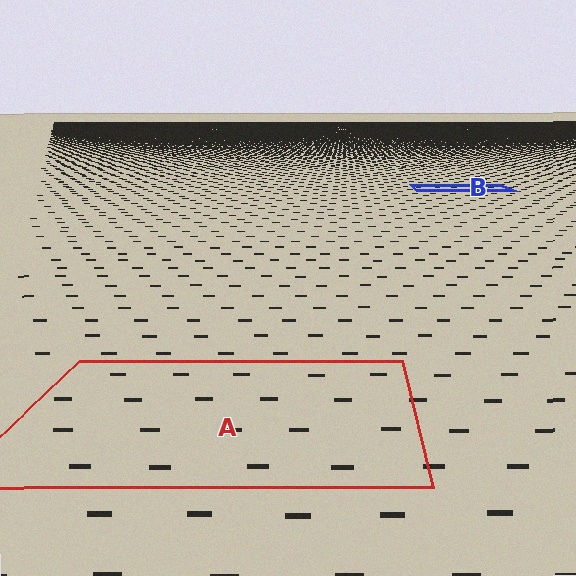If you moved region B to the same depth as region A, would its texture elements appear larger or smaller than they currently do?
They would appear larger. At a closer depth, the same texture elements are projected at a bigger on-screen size.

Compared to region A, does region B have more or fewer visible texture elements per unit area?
Region B has more texture elements per unit area — they are packed more densely because it is farther away.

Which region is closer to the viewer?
Region A is closer. The texture elements there are larger and more spread out.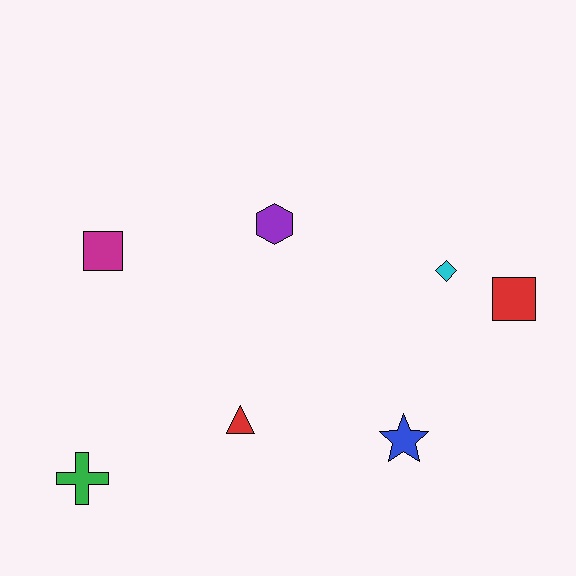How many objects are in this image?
There are 7 objects.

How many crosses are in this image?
There is 1 cross.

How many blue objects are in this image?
There is 1 blue object.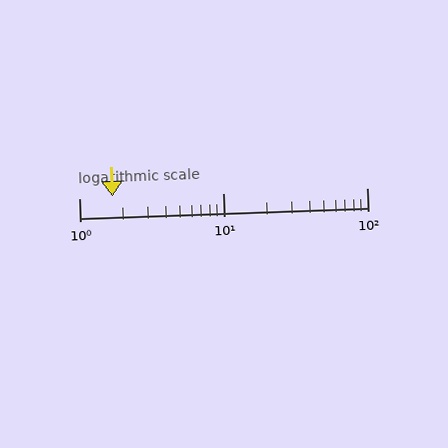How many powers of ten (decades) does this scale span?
The scale spans 2 decades, from 1 to 100.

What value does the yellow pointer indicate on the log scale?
The pointer indicates approximately 1.7.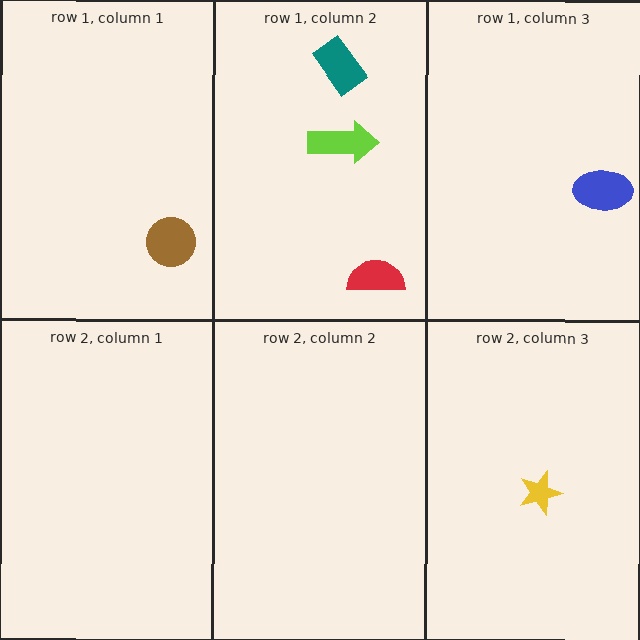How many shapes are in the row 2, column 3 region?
1.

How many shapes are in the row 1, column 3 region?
1.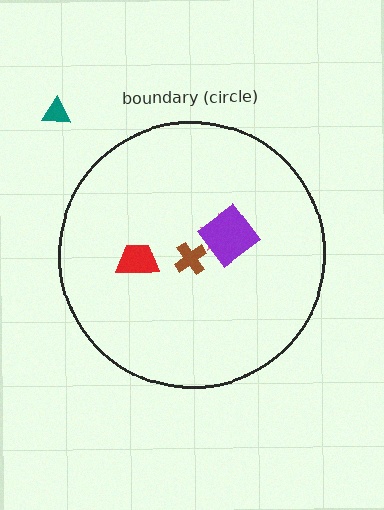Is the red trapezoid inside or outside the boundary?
Inside.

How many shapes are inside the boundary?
4 inside, 1 outside.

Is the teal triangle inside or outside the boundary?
Outside.